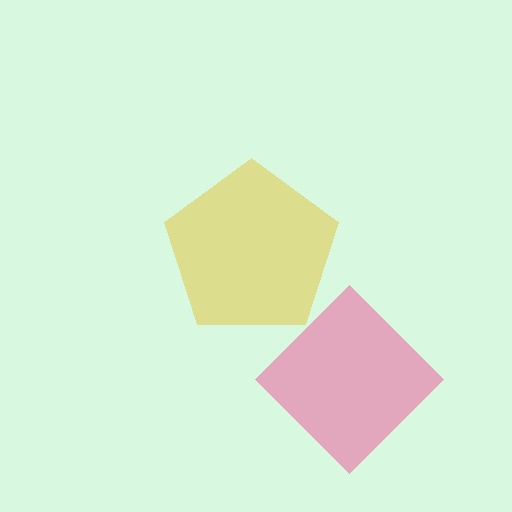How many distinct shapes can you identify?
There are 2 distinct shapes: a yellow pentagon, a pink diamond.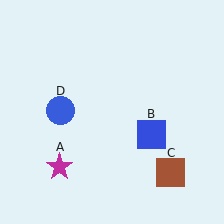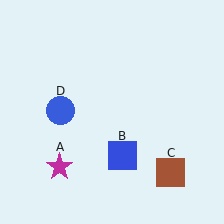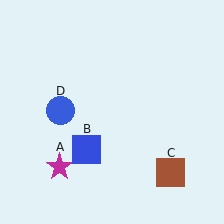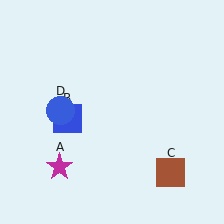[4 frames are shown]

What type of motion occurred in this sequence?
The blue square (object B) rotated clockwise around the center of the scene.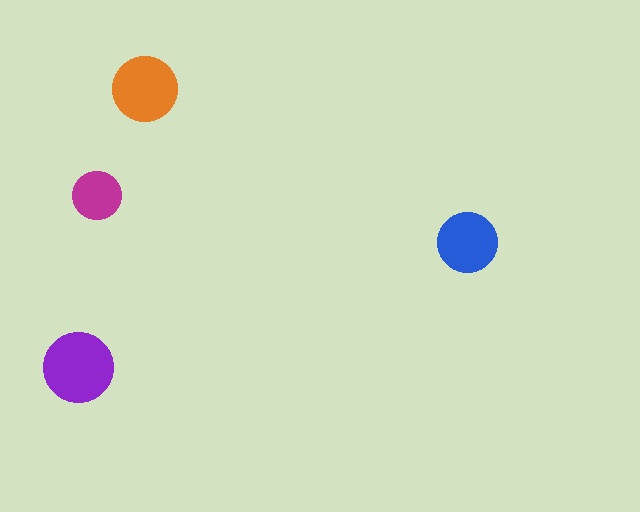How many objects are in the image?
There are 4 objects in the image.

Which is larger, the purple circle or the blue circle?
The purple one.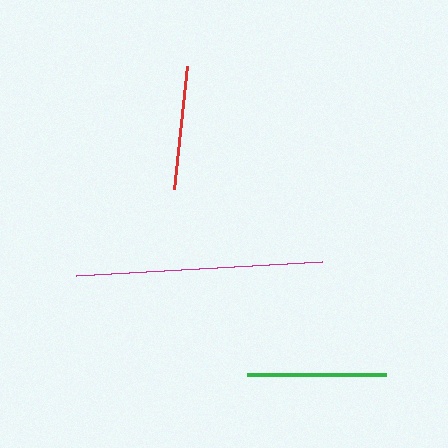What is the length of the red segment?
The red segment is approximately 123 pixels long.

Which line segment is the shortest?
The red line is the shortest at approximately 123 pixels.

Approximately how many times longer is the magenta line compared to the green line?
The magenta line is approximately 1.8 times the length of the green line.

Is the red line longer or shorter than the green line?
The green line is longer than the red line.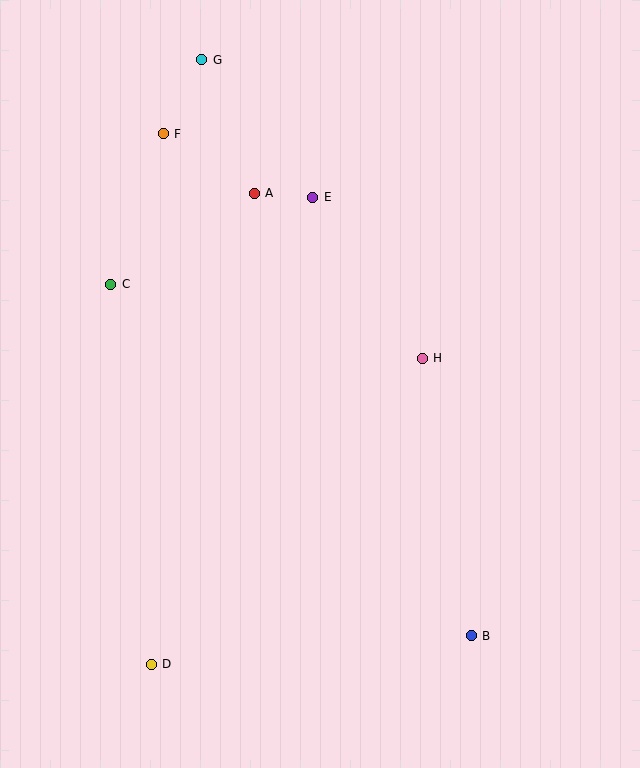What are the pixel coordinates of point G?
Point G is at (202, 60).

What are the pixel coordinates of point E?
Point E is at (313, 197).